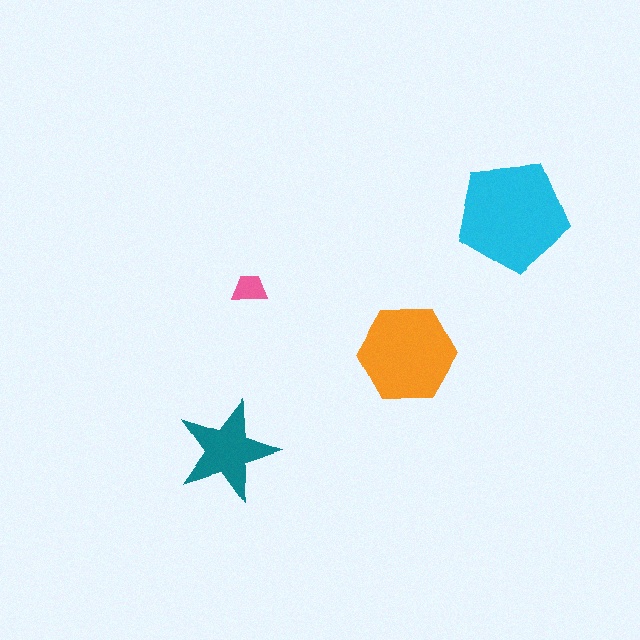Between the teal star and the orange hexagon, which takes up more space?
The orange hexagon.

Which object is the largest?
The cyan pentagon.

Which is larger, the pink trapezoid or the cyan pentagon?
The cyan pentagon.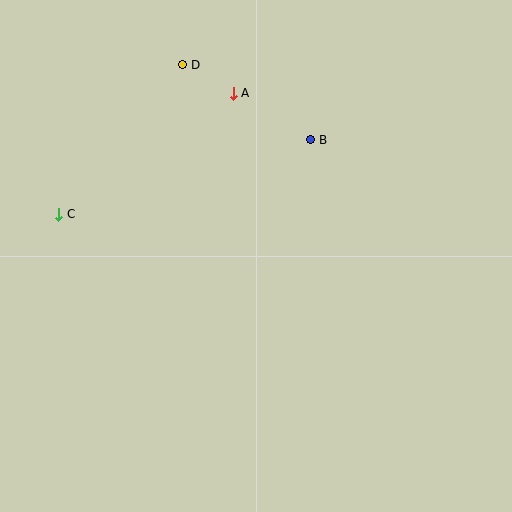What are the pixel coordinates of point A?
Point A is at (233, 93).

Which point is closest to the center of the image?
Point B at (311, 140) is closest to the center.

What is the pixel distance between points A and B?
The distance between A and B is 90 pixels.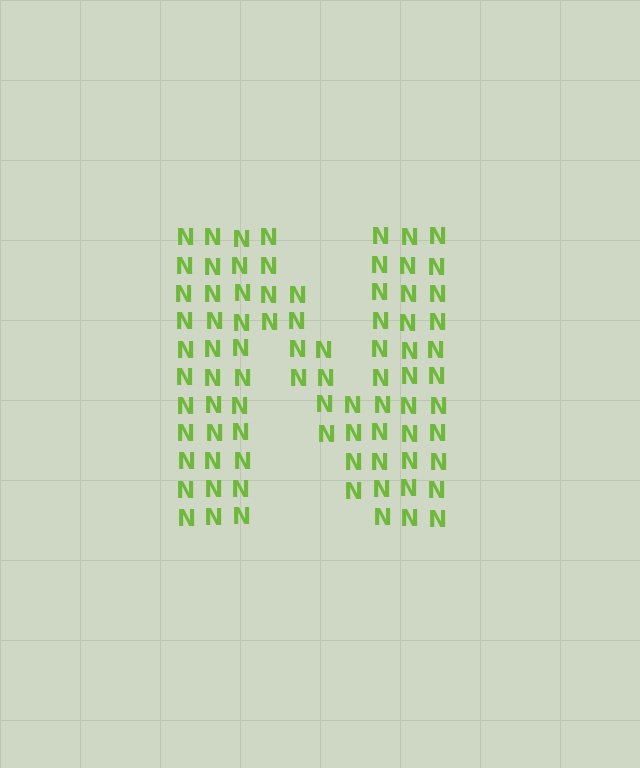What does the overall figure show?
The overall figure shows the letter N.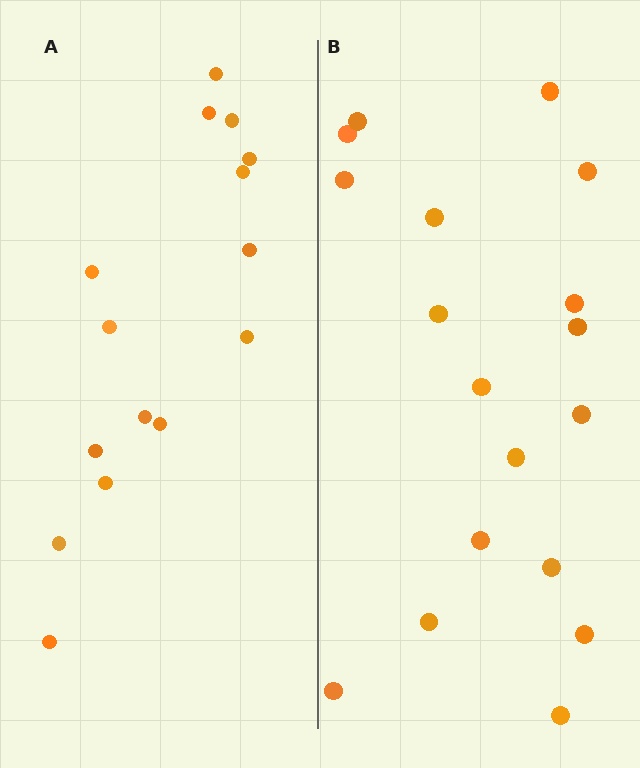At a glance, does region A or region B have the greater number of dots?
Region B (the right region) has more dots.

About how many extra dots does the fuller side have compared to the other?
Region B has just a few more — roughly 2 or 3 more dots than region A.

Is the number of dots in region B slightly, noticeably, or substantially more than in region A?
Region B has only slightly more — the two regions are fairly close. The ratio is roughly 1.2 to 1.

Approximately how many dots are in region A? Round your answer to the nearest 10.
About 20 dots. (The exact count is 15, which rounds to 20.)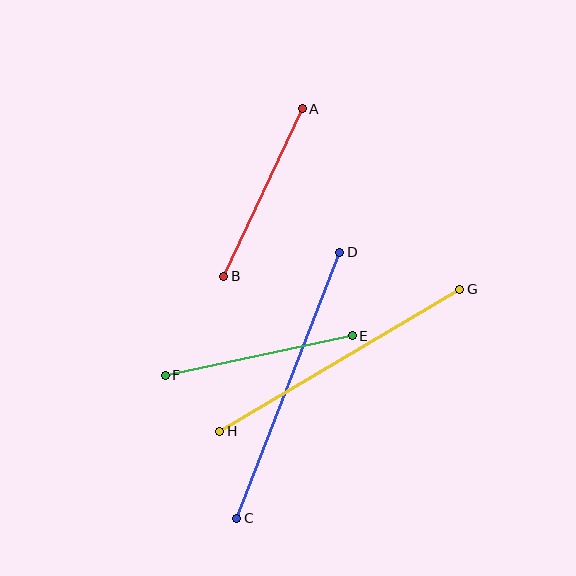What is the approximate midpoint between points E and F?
The midpoint is at approximately (259, 356) pixels.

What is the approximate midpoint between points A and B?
The midpoint is at approximately (263, 193) pixels.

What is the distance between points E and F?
The distance is approximately 191 pixels.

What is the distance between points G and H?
The distance is approximately 279 pixels.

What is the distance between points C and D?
The distance is approximately 286 pixels.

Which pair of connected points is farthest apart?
Points C and D are farthest apart.